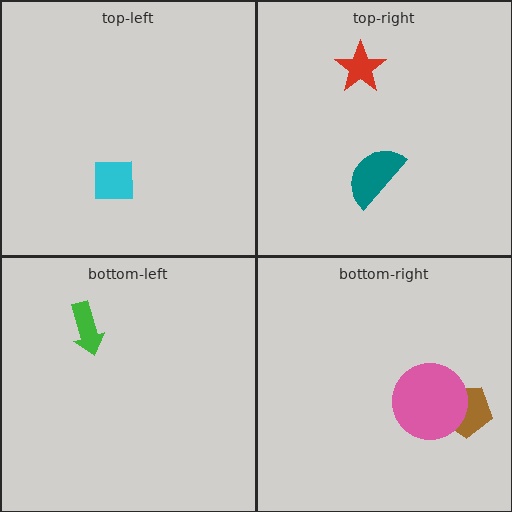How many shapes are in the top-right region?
2.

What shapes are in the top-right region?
The red star, the teal semicircle.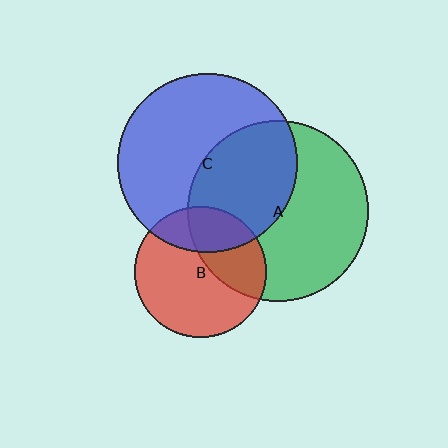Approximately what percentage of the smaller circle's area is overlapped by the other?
Approximately 35%.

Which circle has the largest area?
Circle A (green).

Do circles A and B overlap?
Yes.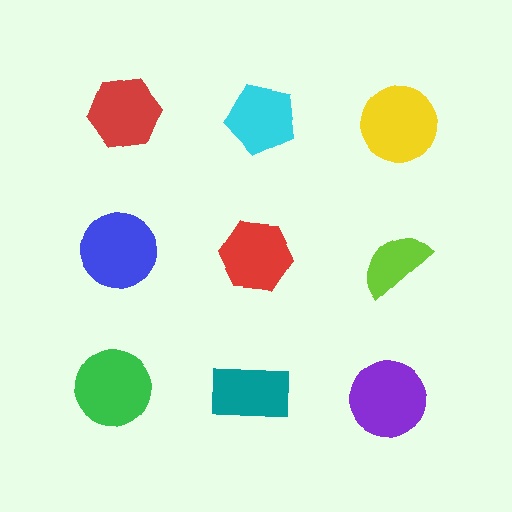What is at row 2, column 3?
A lime semicircle.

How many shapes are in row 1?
3 shapes.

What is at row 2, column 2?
A red hexagon.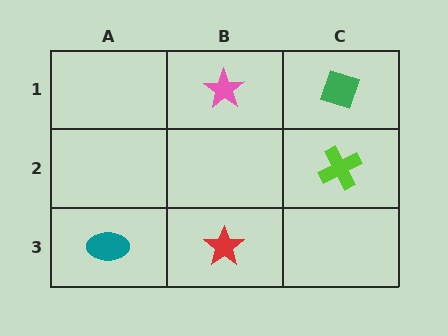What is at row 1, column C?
A green diamond.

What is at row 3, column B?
A red star.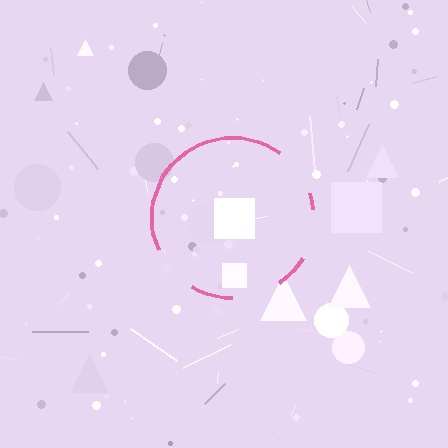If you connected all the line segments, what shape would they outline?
They would outline a circle.